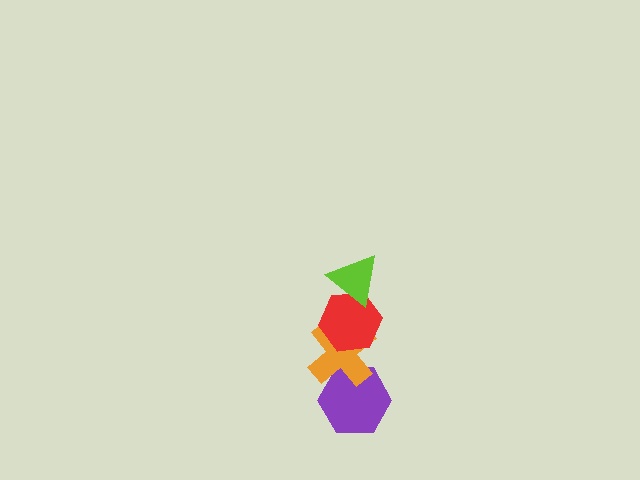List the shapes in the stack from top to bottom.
From top to bottom: the lime triangle, the red hexagon, the orange cross, the purple hexagon.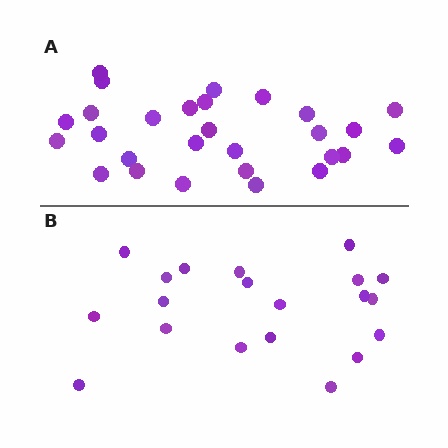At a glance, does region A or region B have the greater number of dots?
Region A (the top region) has more dots.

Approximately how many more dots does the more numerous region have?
Region A has roughly 8 or so more dots than region B.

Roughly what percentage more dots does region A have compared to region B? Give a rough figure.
About 40% more.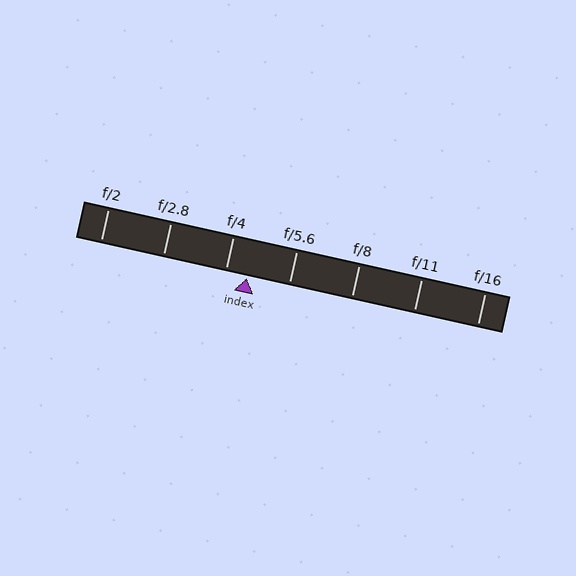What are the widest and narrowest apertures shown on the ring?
The widest aperture shown is f/2 and the narrowest is f/16.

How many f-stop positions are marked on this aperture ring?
There are 7 f-stop positions marked.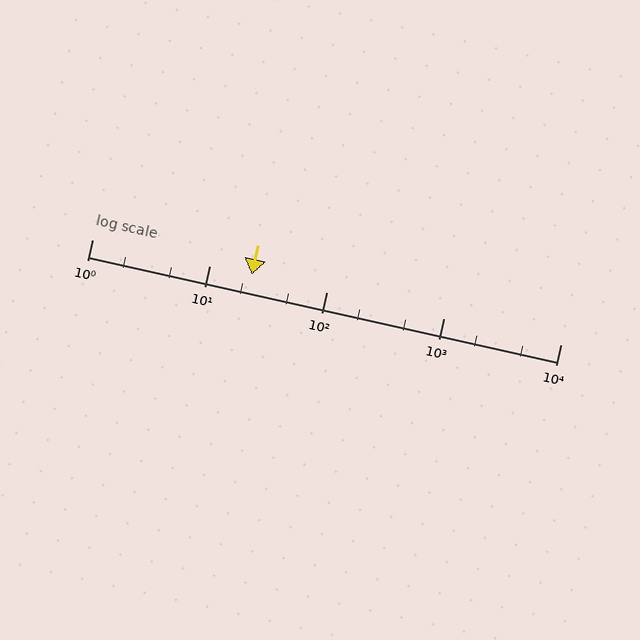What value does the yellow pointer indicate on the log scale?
The pointer indicates approximately 23.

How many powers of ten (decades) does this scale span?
The scale spans 4 decades, from 1 to 10000.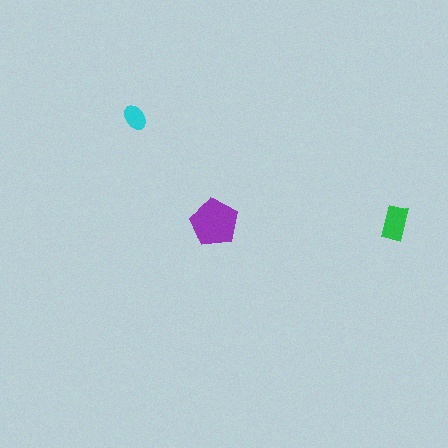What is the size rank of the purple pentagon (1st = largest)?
1st.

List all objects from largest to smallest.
The purple pentagon, the green rectangle, the cyan ellipse.